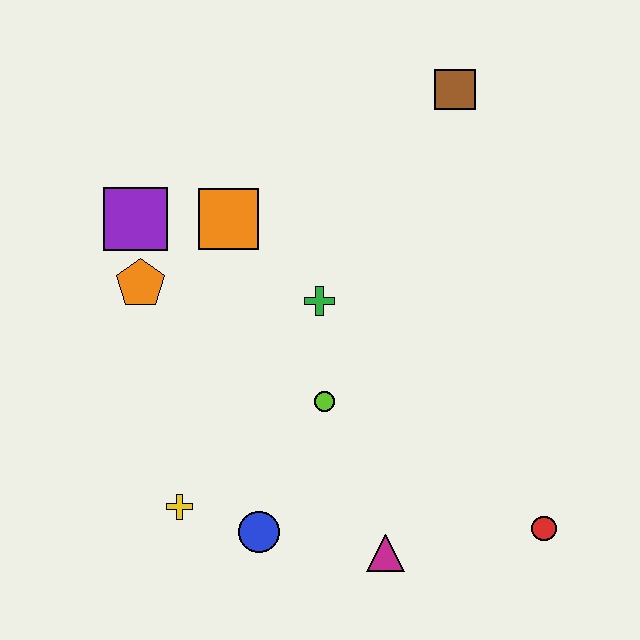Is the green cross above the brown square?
No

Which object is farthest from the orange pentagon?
The red circle is farthest from the orange pentagon.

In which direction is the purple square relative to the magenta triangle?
The purple square is above the magenta triangle.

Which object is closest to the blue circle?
The yellow cross is closest to the blue circle.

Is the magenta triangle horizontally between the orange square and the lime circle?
No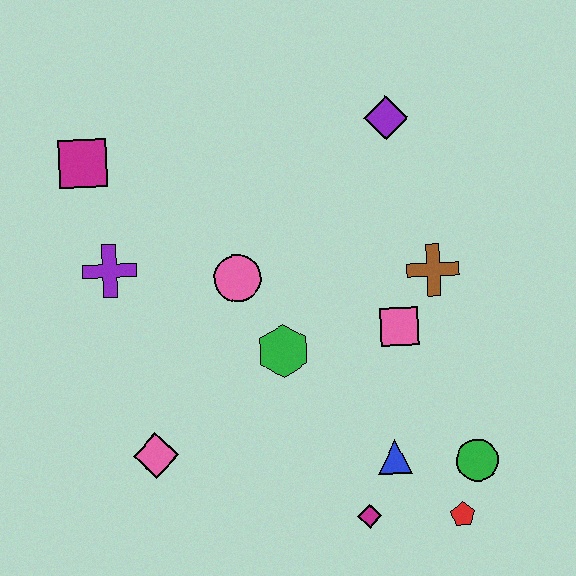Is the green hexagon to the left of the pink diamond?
No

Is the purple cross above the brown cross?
Yes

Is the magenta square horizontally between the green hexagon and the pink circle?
No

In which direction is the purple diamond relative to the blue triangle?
The purple diamond is above the blue triangle.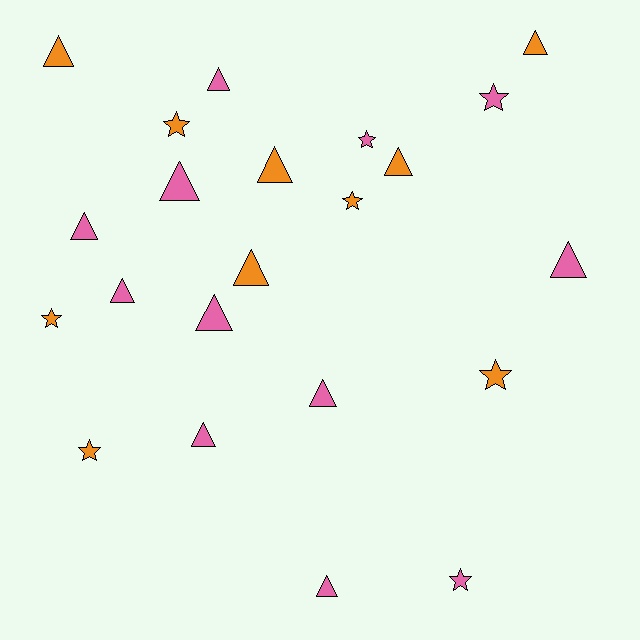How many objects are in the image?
There are 22 objects.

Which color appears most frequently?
Pink, with 12 objects.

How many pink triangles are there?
There are 9 pink triangles.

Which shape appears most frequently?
Triangle, with 14 objects.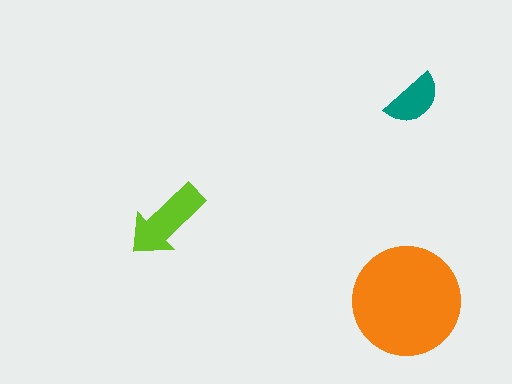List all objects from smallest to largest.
The teal semicircle, the lime arrow, the orange circle.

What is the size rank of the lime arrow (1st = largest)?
2nd.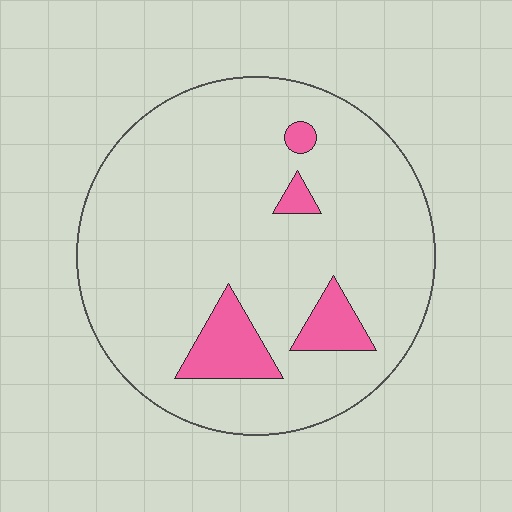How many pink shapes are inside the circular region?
4.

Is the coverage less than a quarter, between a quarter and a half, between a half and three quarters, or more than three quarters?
Less than a quarter.